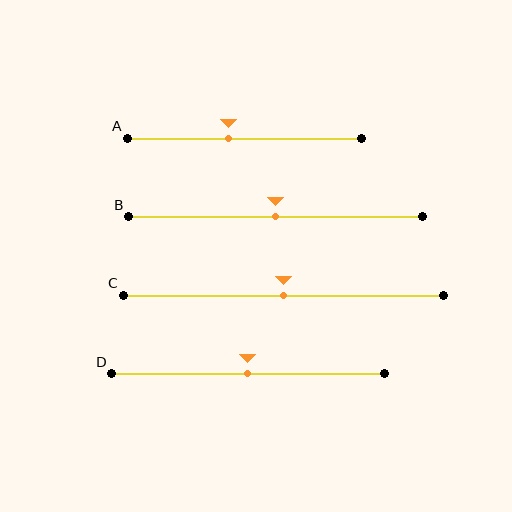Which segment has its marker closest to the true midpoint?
Segment B has its marker closest to the true midpoint.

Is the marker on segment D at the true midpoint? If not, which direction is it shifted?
Yes, the marker on segment D is at the true midpoint.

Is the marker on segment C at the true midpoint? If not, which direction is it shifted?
Yes, the marker on segment C is at the true midpoint.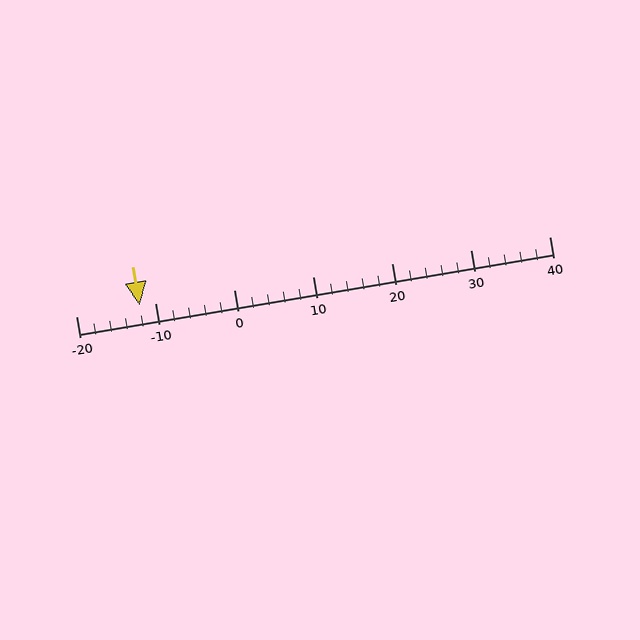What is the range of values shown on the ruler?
The ruler shows values from -20 to 40.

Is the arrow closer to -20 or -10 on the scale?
The arrow is closer to -10.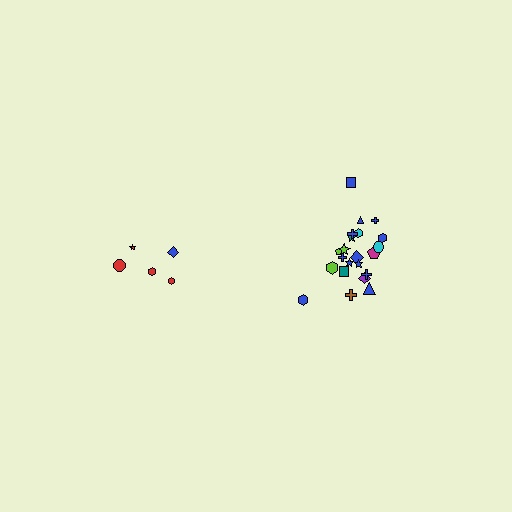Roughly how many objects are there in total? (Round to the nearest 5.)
Roughly 25 objects in total.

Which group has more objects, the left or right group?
The right group.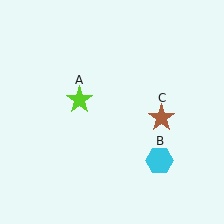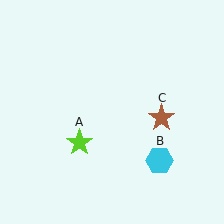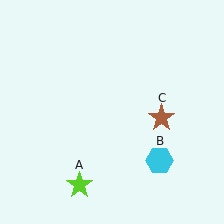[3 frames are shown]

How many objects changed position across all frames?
1 object changed position: lime star (object A).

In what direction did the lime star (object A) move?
The lime star (object A) moved down.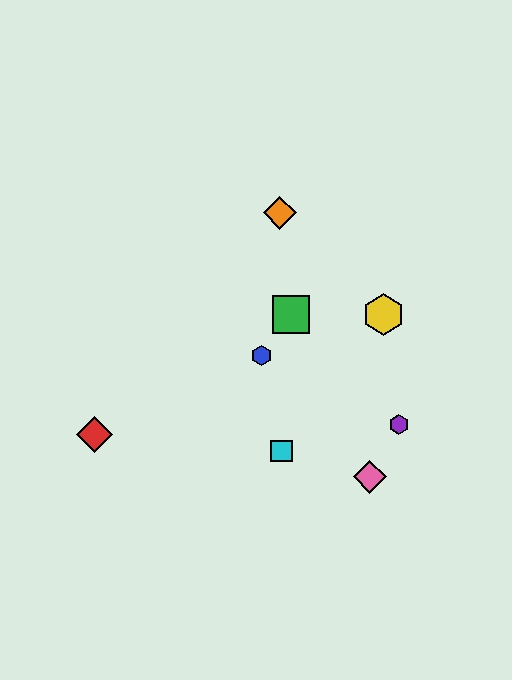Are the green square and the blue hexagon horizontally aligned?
No, the green square is at y≈314 and the blue hexagon is at y≈356.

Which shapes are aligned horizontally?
The green square, the yellow hexagon are aligned horizontally.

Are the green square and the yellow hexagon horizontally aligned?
Yes, both are at y≈314.